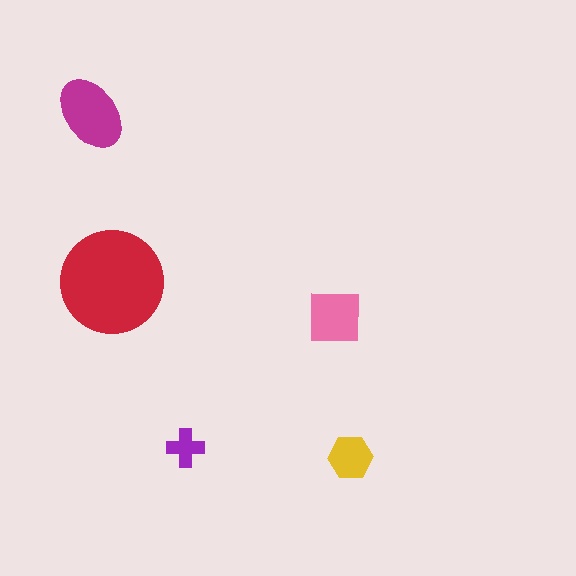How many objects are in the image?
There are 5 objects in the image.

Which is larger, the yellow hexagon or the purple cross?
The yellow hexagon.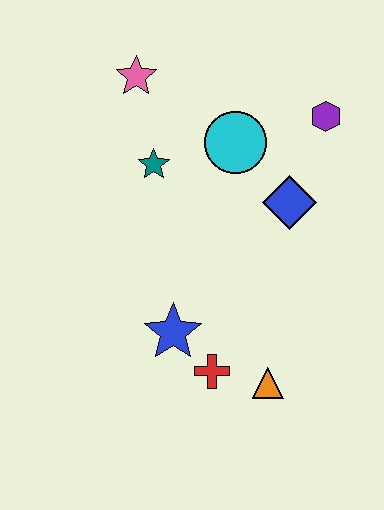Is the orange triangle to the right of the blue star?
Yes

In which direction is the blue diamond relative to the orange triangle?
The blue diamond is above the orange triangle.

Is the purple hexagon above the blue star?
Yes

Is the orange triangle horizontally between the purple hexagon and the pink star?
Yes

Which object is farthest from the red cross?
The pink star is farthest from the red cross.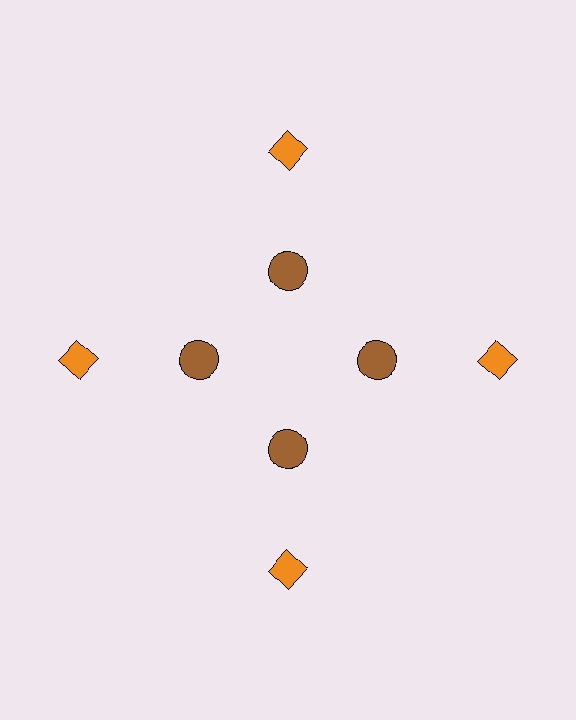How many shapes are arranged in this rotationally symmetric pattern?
There are 8 shapes, arranged in 4 groups of 2.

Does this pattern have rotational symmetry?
Yes, this pattern has 4-fold rotational symmetry. It looks the same after rotating 90 degrees around the center.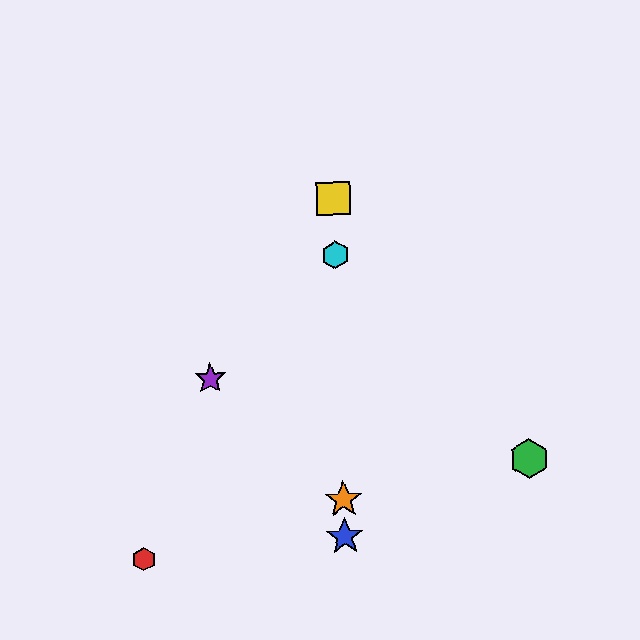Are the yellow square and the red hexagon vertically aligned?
No, the yellow square is at x≈333 and the red hexagon is at x≈144.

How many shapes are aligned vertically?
4 shapes (the blue star, the yellow square, the orange star, the cyan hexagon) are aligned vertically.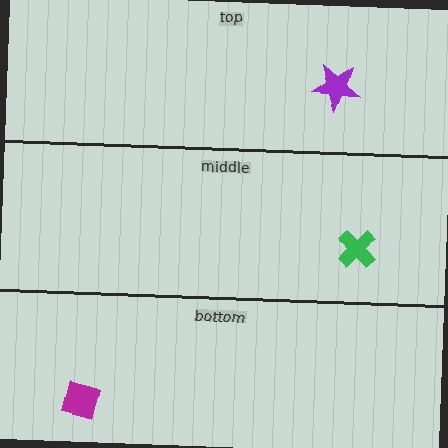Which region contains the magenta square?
The bottom region.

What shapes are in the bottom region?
The magenta square.